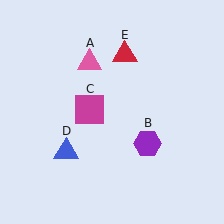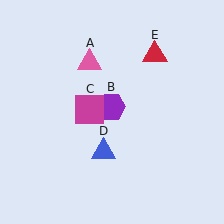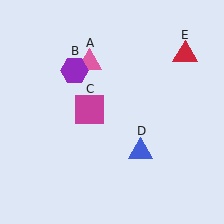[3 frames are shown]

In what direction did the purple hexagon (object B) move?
The purple hexagon (object B) moved up and to the left.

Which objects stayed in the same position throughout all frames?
Pink triangle (object A) and magenta square (object C) remained stationary.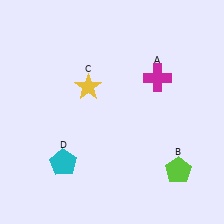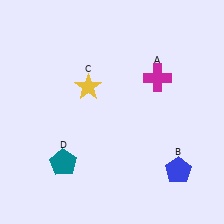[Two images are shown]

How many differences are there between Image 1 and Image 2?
There are 2 differences between the two images.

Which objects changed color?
B changed from lime to blue. D changed from cyan to teal.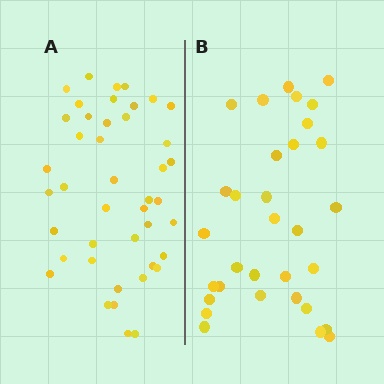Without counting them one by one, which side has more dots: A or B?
Region A (the left region) has more dots.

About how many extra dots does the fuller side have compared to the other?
Region A has roughly 12 or so more dots than region B.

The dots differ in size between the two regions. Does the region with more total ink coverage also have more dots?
No. Region B has more total ink coverage because its dots are larger, but region A actually contains more individual dots. Total area can be misleading — the number of items is what matters here.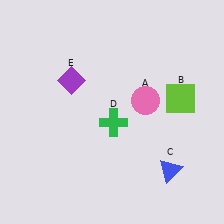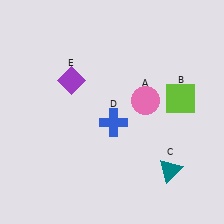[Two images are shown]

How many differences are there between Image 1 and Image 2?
There are 2 differences between the two images.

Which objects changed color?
C changed from blue to teal. D changed from green to blue.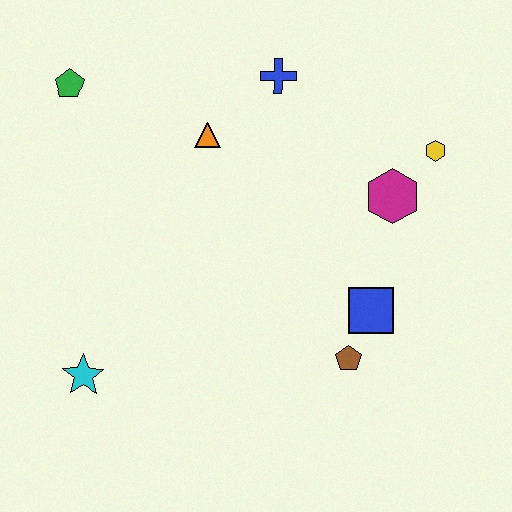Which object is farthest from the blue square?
The green pentagon is farthest from the blue square.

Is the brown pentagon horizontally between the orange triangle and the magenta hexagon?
Yes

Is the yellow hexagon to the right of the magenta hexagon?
Yes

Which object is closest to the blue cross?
The orange triangle is closest to the blue cross.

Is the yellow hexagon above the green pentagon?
No